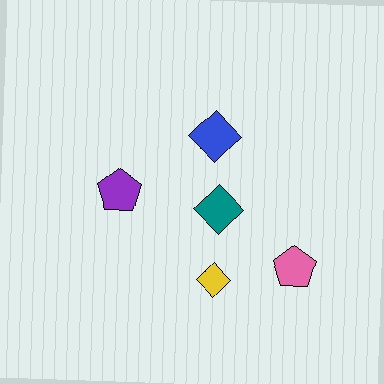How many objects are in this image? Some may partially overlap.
There are 5 objects.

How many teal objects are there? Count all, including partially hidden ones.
There is 1 teal object.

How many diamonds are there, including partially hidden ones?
There are 3 diamonds.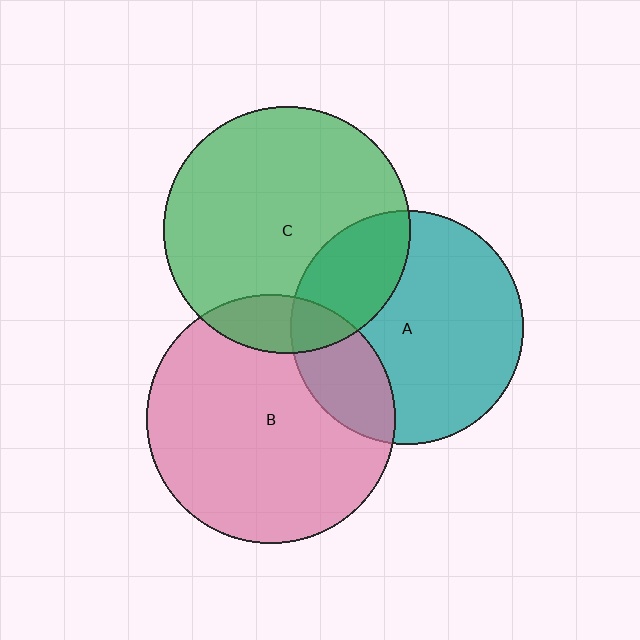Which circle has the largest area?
Circle B (pink).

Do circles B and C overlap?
Yes.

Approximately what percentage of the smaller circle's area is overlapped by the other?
Approximately 15%.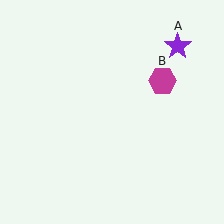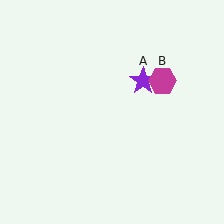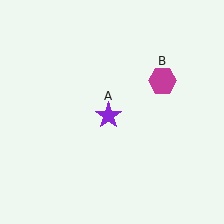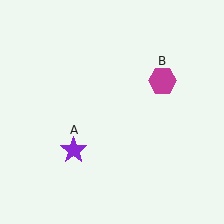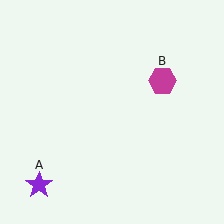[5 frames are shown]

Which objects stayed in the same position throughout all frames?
Magenta hexagon (object B) remained stationary.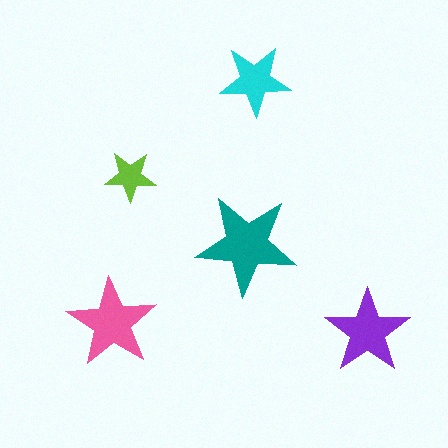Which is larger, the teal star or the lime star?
The teal one.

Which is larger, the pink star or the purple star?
The pink one.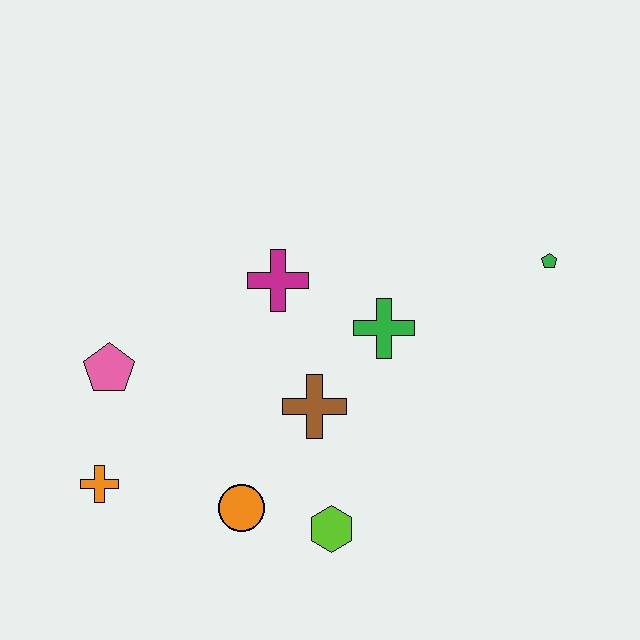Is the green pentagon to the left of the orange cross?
No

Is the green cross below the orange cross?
No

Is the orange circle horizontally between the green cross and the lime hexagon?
No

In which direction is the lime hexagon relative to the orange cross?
The lime hexagon is to the right of the orange cross.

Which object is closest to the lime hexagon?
The orange circle is closest to the lime hexagon.